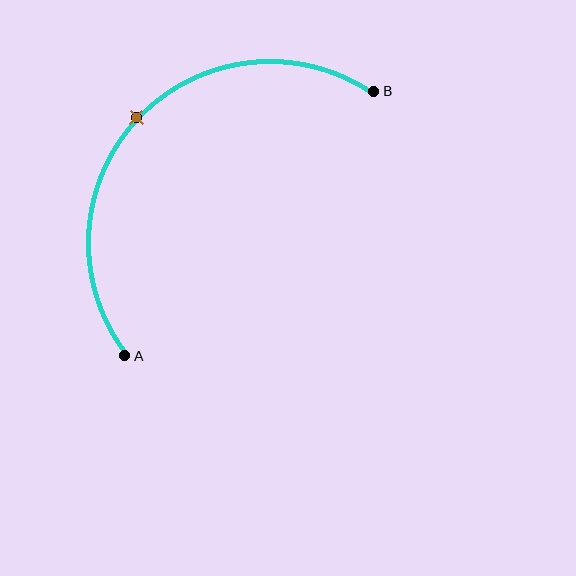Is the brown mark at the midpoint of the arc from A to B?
Yes. The brown mark lies on the arc at equal arc-length from both A and B — it is the arc midpoint.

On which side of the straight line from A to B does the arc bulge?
The arc bulges above and to the left of the straight line connecting A and B.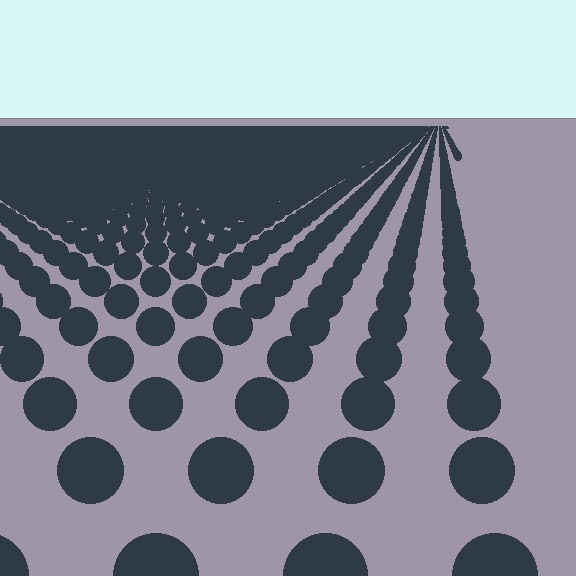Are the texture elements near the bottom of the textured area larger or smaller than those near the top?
Larger. Near the bottom, elements are closer to the viewer and appear at a bigger on-screen size.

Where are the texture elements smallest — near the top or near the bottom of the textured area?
Near the top.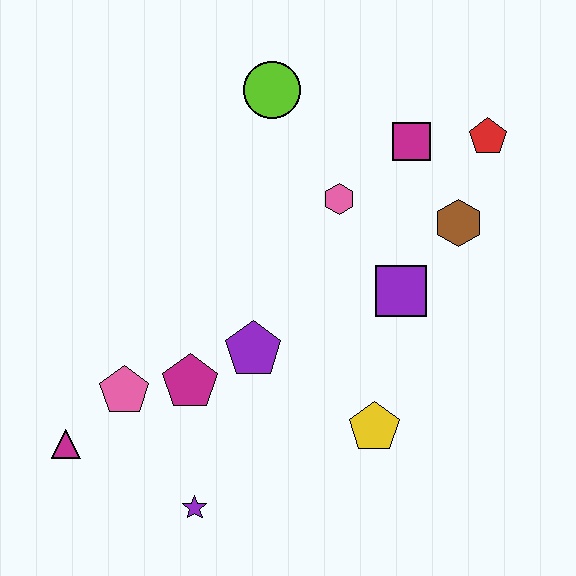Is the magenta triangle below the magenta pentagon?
Yes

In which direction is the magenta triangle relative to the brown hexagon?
The magenta triangle is to the left of the brown hexagon.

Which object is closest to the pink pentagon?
The magenta pentagon is closest to the pink pentagon.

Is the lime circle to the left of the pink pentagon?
No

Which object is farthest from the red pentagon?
The magenta triangle is farthest from the red pentagon.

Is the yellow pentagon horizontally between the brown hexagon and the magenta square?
No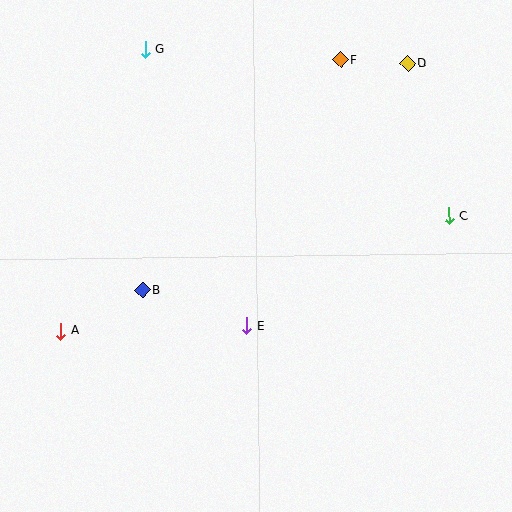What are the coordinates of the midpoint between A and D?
The midpoint between A and D is at (234, 197).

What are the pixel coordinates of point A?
Point A is at (61, 331).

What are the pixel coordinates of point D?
Point D is at (408, 63).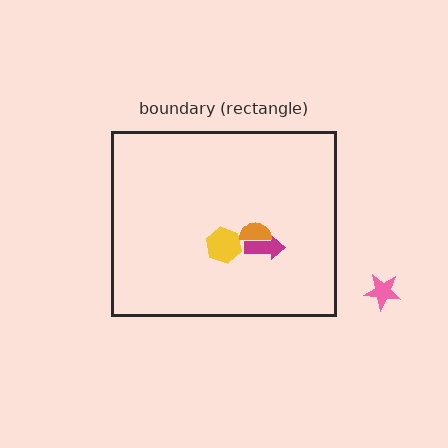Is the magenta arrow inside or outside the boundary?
Inside.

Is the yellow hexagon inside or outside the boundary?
Inside.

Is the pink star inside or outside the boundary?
Outside.